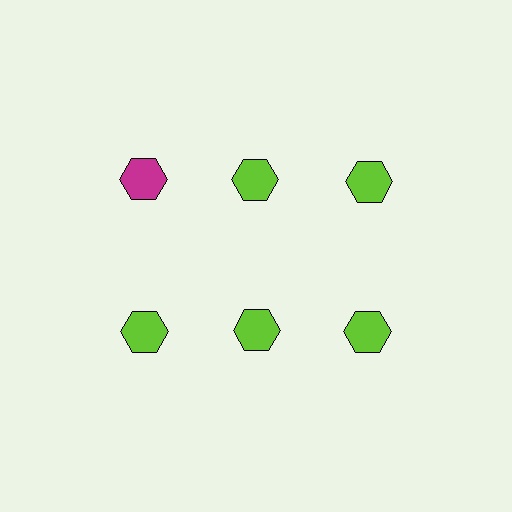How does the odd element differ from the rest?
It has a different color: magenta instead of lime.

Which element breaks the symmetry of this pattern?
The magenta hexagon in the top row, leftmost column breaks the symmetry. All other shapes are lime hexagons.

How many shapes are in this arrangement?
There are 6 shapes arranged in a grid pattern.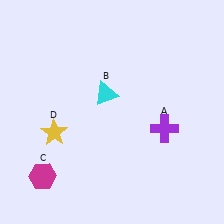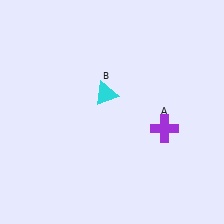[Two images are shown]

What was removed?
The magenta hexagon (C), the yellow star (D) were removed in Image 2.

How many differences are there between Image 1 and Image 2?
There are 2 differences between the two images.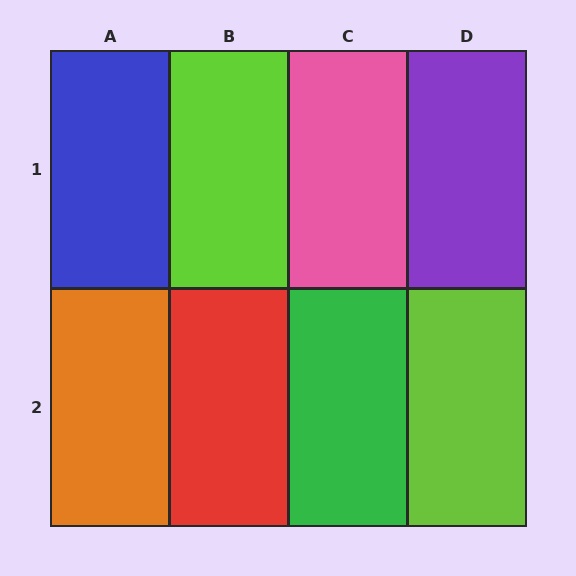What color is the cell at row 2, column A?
Orange.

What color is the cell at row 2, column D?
Lime.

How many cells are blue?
1 cell is blue.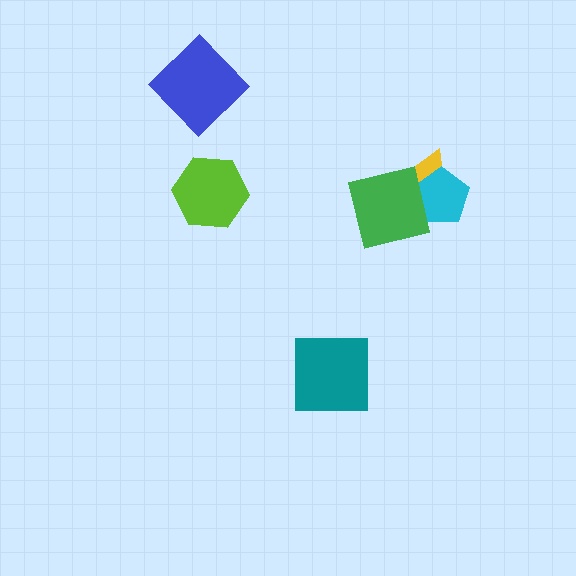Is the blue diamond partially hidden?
No, no other shape covers it.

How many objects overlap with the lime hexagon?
0 objects overlap with the lime hexagon.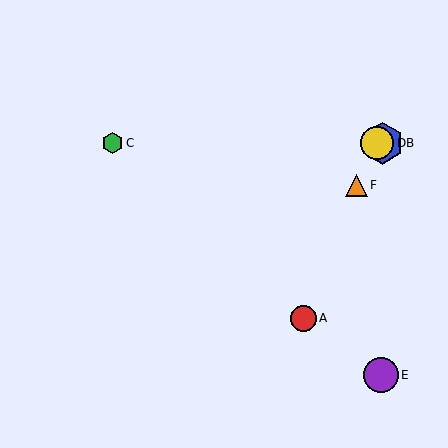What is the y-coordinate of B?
Object B is at y≈143.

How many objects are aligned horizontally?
3 objects (B, C, D) are aligned horizontally.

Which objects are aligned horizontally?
Objects B, C, D are aligned horizontally.